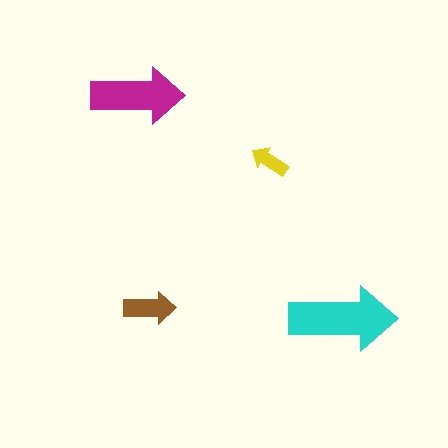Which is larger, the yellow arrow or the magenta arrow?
The magenta one.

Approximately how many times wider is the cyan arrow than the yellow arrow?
About 3 times wider.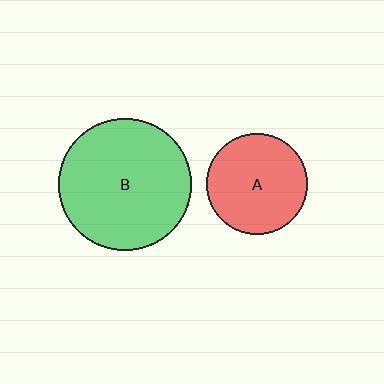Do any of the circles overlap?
No, none of the circles overlap.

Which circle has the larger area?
Circle B (green).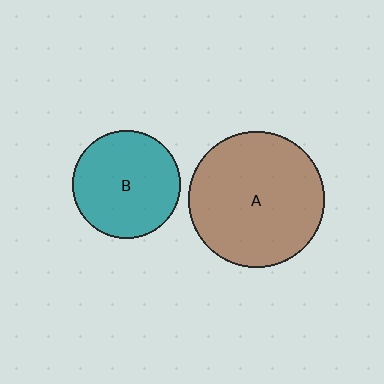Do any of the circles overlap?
No, none of the circles overlap.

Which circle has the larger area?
Circle A (brown).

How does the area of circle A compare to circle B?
Approximately 1.6 times.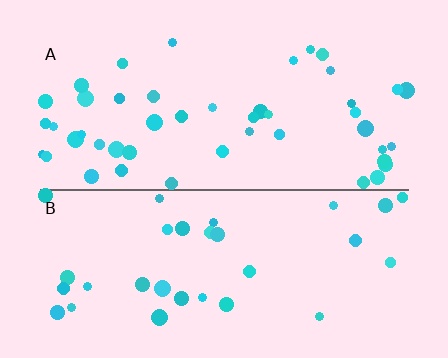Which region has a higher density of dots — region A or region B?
A (the top).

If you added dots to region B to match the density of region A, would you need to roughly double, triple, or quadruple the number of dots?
Approximately double.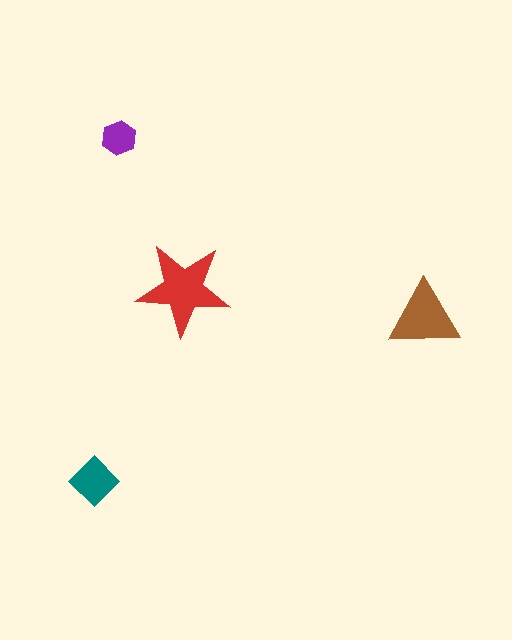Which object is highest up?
The purple hexagon is topmost.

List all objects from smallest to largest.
The purple hexagon, the teal diamond, the brown triangle, the red star.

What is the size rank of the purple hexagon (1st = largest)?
4th.